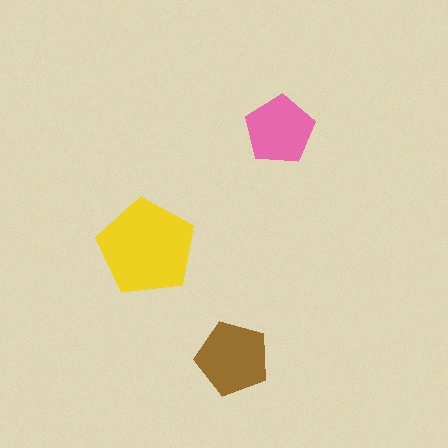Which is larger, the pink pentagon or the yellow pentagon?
The yellow one.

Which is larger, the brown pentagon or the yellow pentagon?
The yellow one.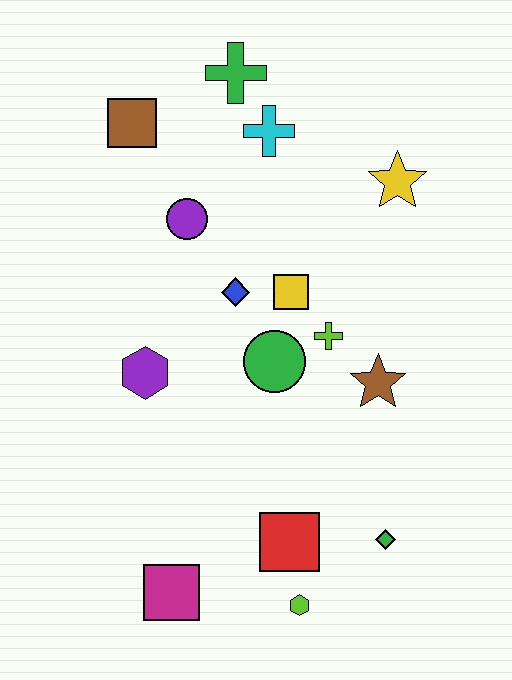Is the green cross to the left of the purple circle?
No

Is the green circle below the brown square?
Yes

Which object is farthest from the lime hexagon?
The green cross is farthest from the lime hexagon.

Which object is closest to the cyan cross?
The green cross is closest to the cyan cross.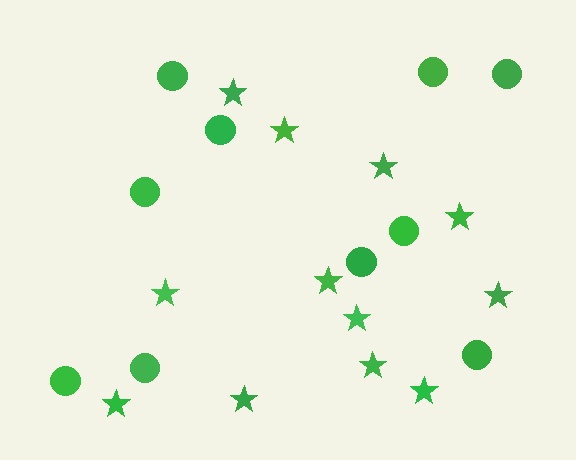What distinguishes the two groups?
There are 2 groups: one group of circles (10) and one group of stars (12).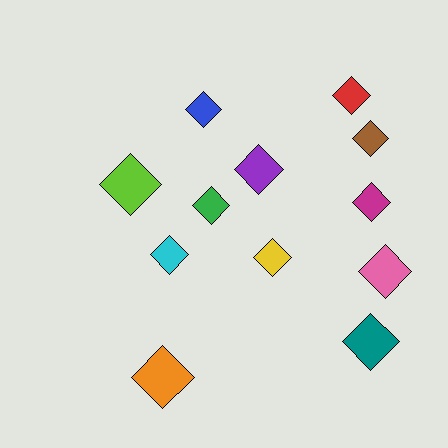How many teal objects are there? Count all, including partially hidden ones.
There is 1 teal object.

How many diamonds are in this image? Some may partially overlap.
There are 12 diamonds.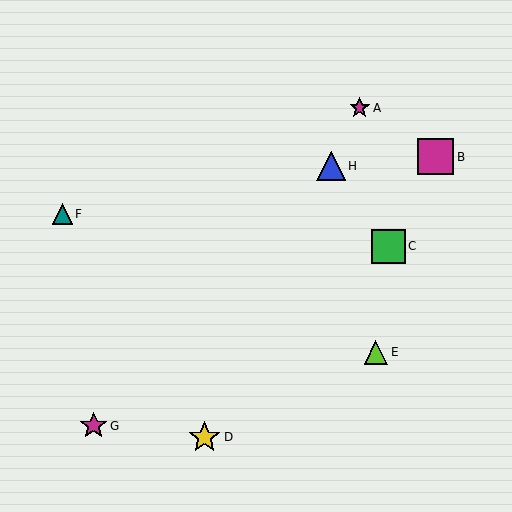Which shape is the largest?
The magenta square (labeled B) is the largest.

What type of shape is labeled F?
Shape F is a teal triangle.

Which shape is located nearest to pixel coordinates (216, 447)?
The yellow star (labeled D) at (205, 437) is nearest to that location.